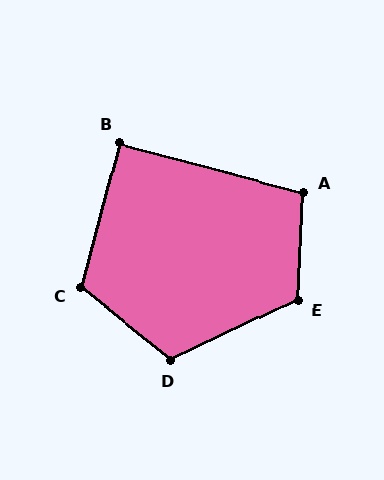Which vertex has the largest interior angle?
E, at approximately 118 degrees.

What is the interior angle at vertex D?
Approximately 116 degrees (obtuse).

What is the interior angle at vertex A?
Approximately 102 degrees (obtuse).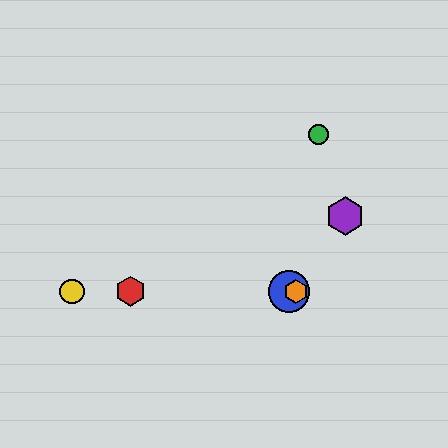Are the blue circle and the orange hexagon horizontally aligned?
Yes, both are at y≈291.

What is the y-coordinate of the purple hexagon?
The purple hexagon is at y≈216.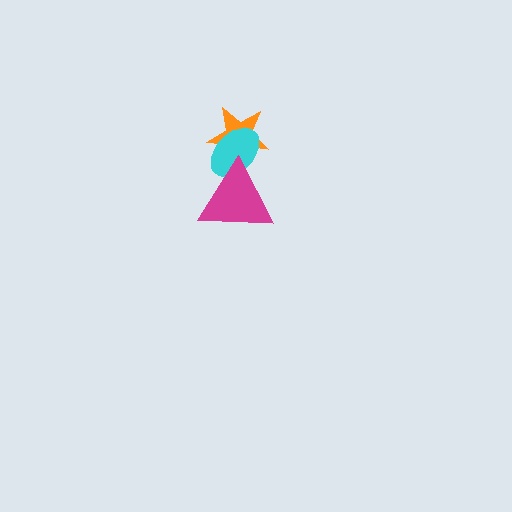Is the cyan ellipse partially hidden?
Yes, it is partially covered by another shape.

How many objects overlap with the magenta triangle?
2 objects overlap with the magenta triangle.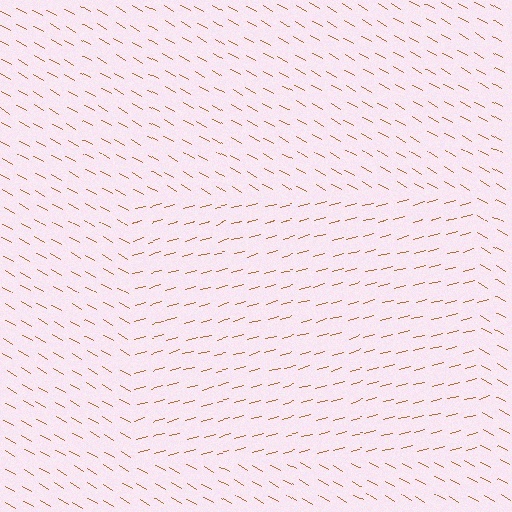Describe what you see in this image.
The image is filled with small brown line segments. A rectangle region in the image has lines oriented differently from the surrounding lines, creating a visible texture boundary.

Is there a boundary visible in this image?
Yes, there is a texture boundary formed by a change in line orientation.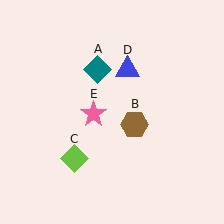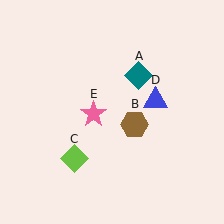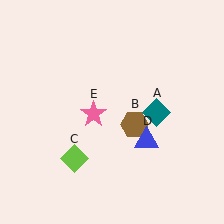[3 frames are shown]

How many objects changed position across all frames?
2 objects changed position: teal diamond (object A), blue triangle (object D).